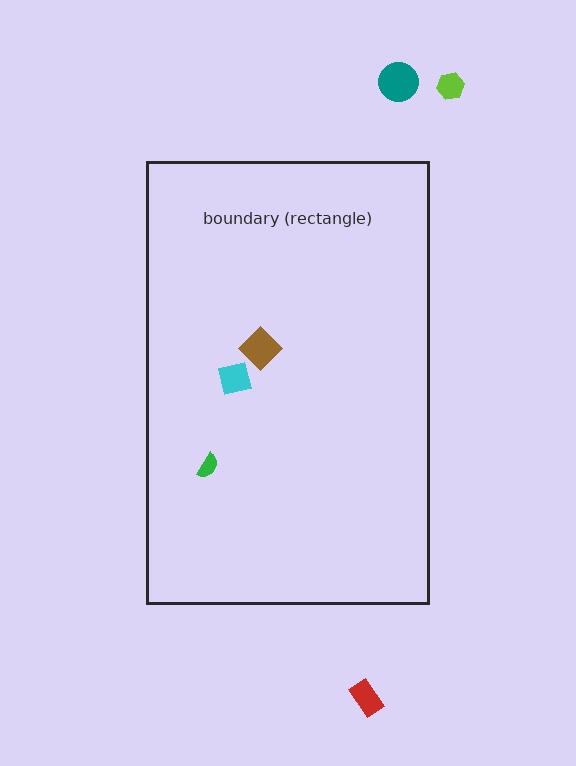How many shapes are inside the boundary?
3 inside, 3 outside.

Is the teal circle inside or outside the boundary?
Outside.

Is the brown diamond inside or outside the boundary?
Inside.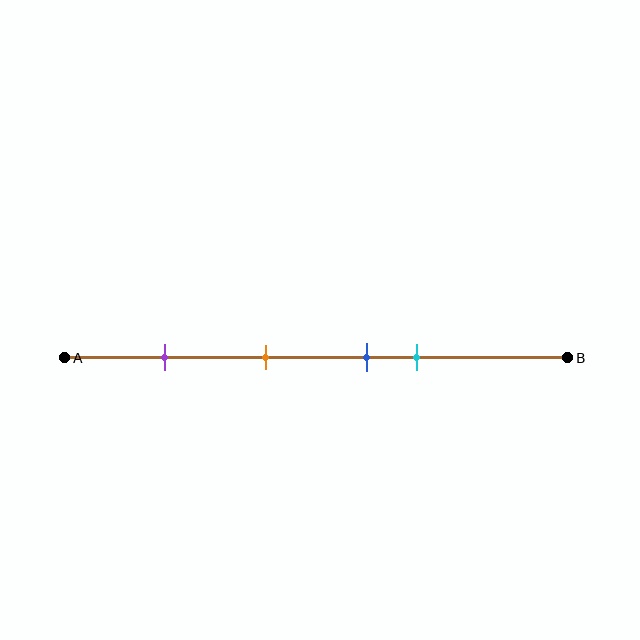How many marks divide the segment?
There are 4 marks dividing the segment.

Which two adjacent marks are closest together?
The blue and cyan marks are the closest adjacent pair.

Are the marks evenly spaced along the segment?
No, the marks are not evenly spaced.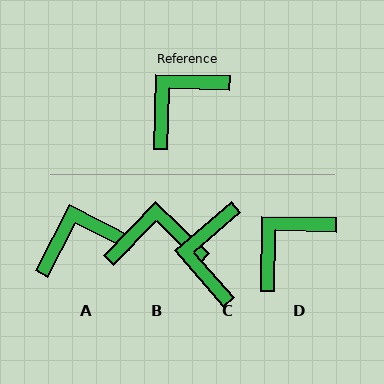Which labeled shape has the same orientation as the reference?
D.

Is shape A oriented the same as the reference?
No, it is off by about 26 degrees.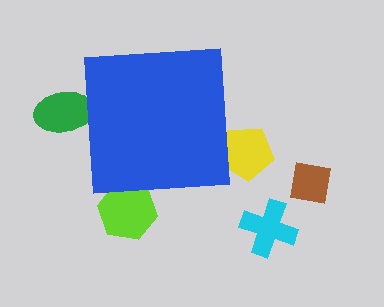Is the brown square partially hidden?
No, the brown square is fully visible.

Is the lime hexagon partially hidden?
Yes, the lime hexagon is partially hidden behind the blue square.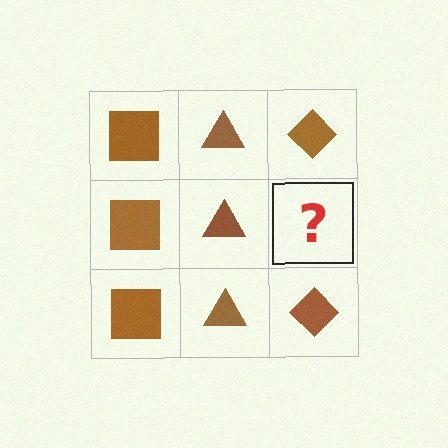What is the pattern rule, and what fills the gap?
The rule is that each column has a consistent shape. The gap should be filled with a brown diamond.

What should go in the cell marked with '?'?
The missing cell should contain a brown diamond.